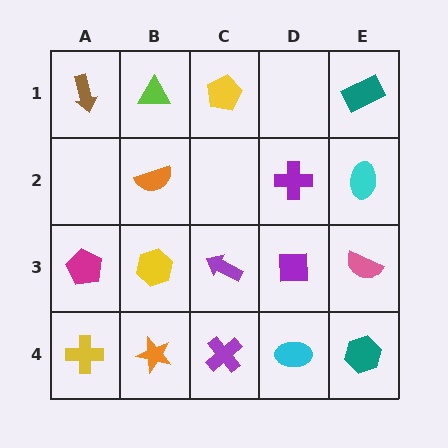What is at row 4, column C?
A purple cross.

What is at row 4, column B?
An orange star.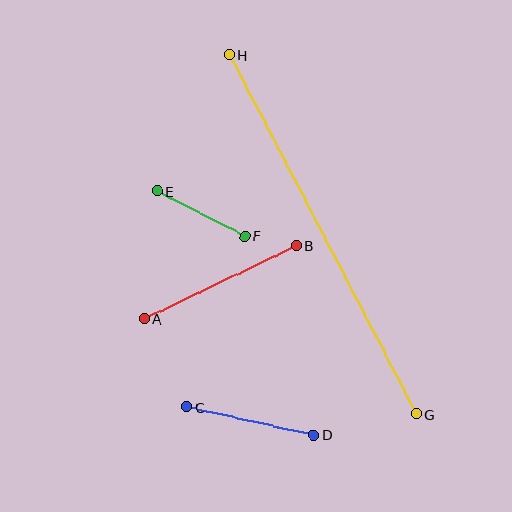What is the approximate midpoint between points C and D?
The midpoint is at approximately (250, 421) pixels.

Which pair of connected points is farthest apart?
Points G and H are farthest apart.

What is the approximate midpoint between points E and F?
The midpoint is at approximately (201, 214) pixels.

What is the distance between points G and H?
The distance is approximately 405 pixels.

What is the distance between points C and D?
The distance is approximately 130 pixels.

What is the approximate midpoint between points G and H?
The midpoint is at approximately (323, 235) pixels.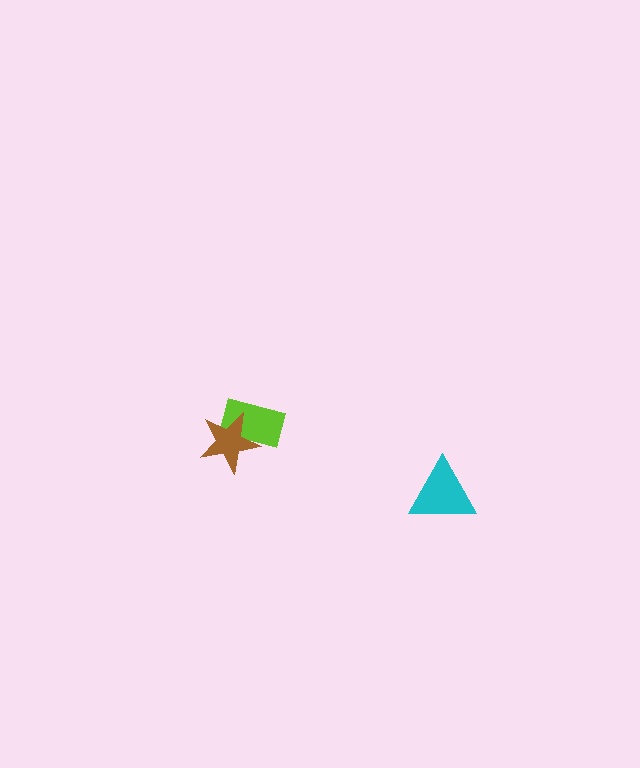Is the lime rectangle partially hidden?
Yes, it is partially covered by another shape.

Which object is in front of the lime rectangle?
The brown star is in front of the lime rectangle.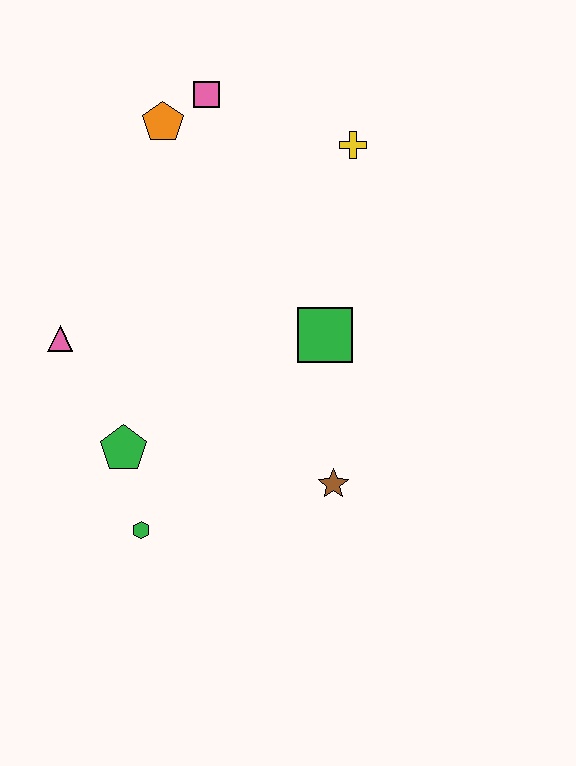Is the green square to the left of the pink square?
No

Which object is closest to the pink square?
The orange pentagon is closest to the pink square.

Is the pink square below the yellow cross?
No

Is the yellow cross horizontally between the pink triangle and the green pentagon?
No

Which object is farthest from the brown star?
The pink square is farthest from the brown star.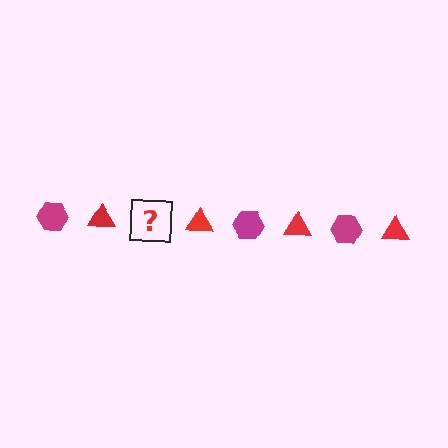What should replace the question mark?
The question mark should be replaced with a magenta hexagon.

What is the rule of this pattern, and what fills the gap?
The rule is that the pattern alternates between magenta hexagon and red triangle. The gap should be filled with a magenta hexagon.